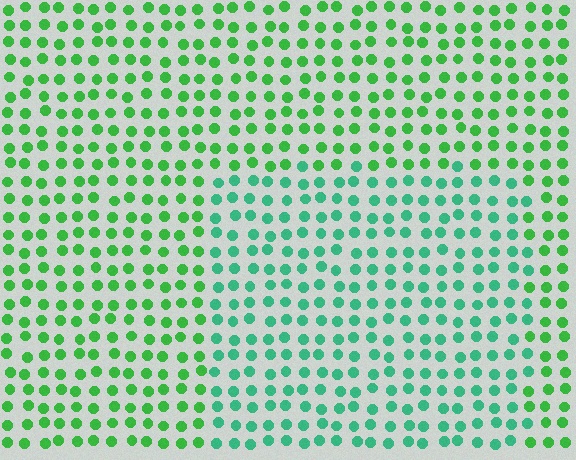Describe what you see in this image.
The image is filled with small green elements in a uniform arrangement. A rectangle-shaped region is visible where the elements are tinted to a slightly different hue, forming a subtle color boundary.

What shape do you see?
I see a rectangle.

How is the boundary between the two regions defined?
The boundary is defined purely by a slight shift in hue (about 32 degrees). Spacing, size, and orientation are identical on both sides.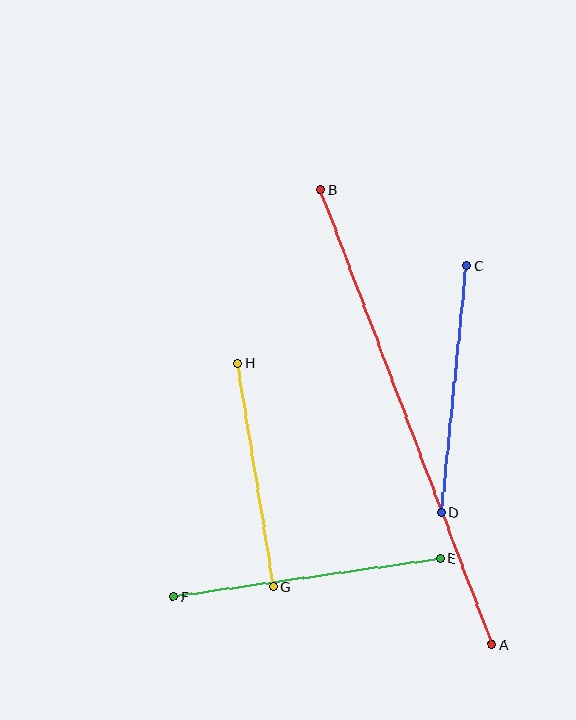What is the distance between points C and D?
The distance is approximately 248 pixels.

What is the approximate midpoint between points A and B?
The midpoint is at approximately (406, 417) pixels.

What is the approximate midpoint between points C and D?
The midpoint is at approximately (454, 389) pixels.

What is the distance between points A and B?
The distance is approximately 486 pixels.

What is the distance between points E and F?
The distance is approximately 269 pixels.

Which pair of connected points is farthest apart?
Points A and B are farthest apart.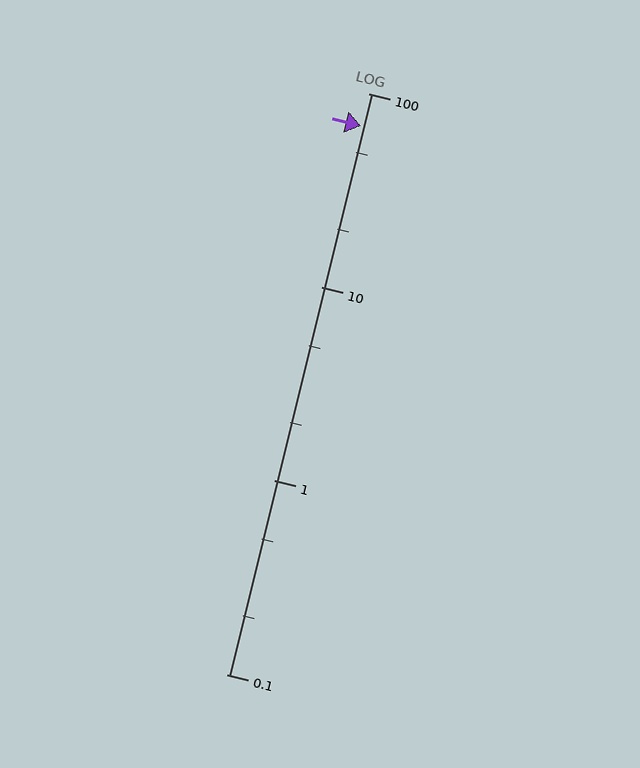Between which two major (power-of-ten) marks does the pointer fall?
The pointer is between 10 and 100.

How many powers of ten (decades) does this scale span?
The scale spans 3 decades, from 0.1 to 100.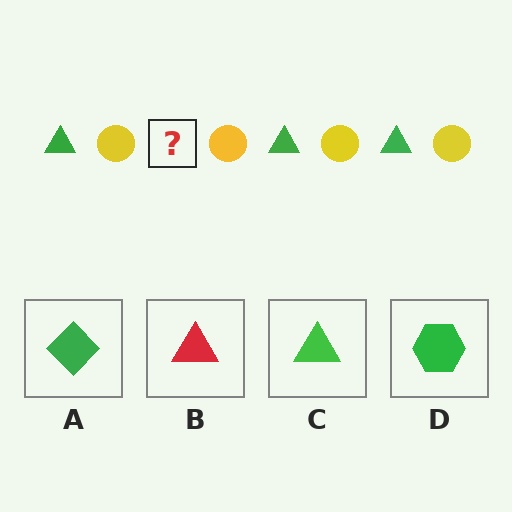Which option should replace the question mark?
Option C.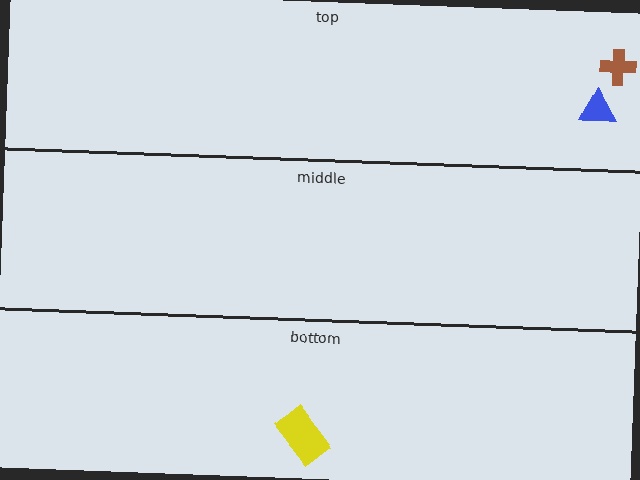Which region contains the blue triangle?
The top region.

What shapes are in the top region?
The blue triangle, the brown cross.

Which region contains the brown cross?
The top region.